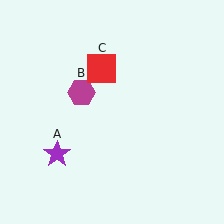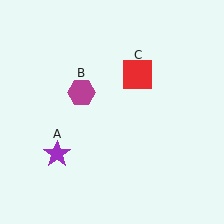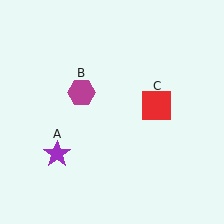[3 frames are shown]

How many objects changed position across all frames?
1 object changed position: red square (object C).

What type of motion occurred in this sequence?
The red square (object C) rotated clockwise around the center of the scene.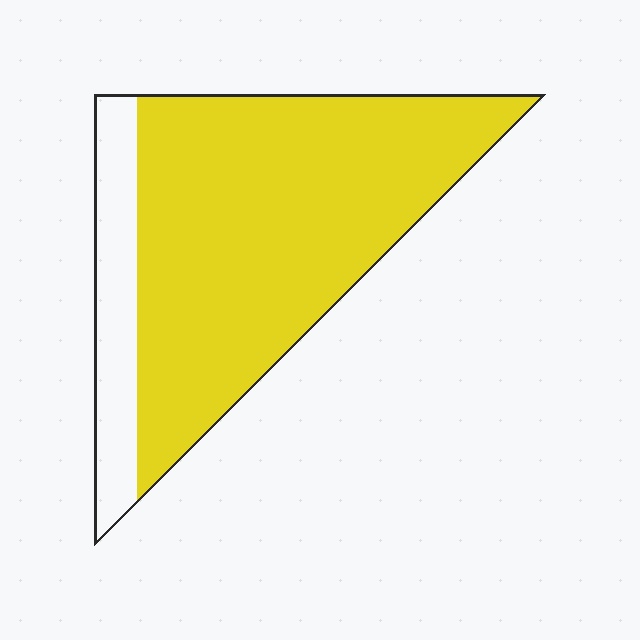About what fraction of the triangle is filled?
About five sixths (5/6).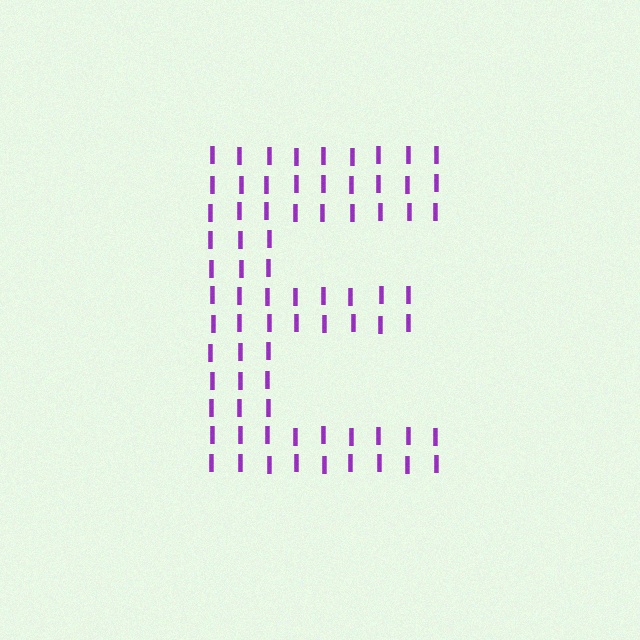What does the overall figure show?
The overall figure shows the letter E.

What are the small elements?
The small elements are letter I's.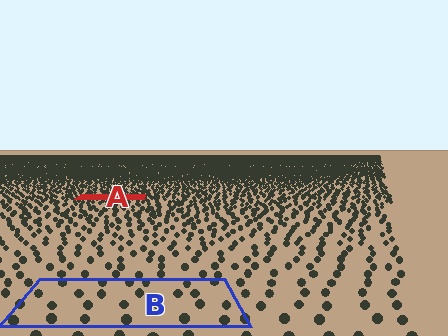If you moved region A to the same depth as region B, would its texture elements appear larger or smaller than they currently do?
They would appear larger. At a closer depth, the same texture elements are projected at a bigger on-screen size.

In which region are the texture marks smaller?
The texture marks are smaller in region A, because it is farther away.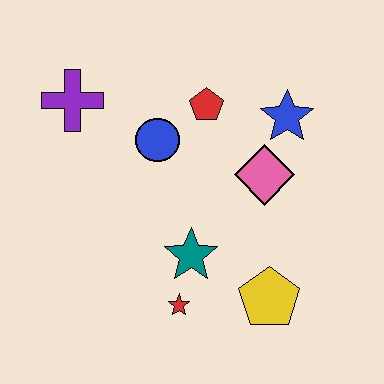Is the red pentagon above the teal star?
Yes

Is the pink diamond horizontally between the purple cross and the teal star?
No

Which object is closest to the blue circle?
The red pentagon is closest to the blue circle.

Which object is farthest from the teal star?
The purple cross is farthest from the teal star.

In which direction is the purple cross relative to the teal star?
The purple cross is above the teal star.